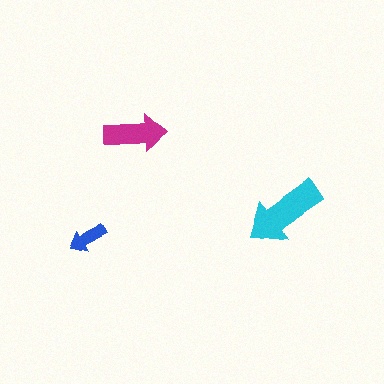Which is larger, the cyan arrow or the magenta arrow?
The cyan one.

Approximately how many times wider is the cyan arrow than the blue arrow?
About 2 times wider.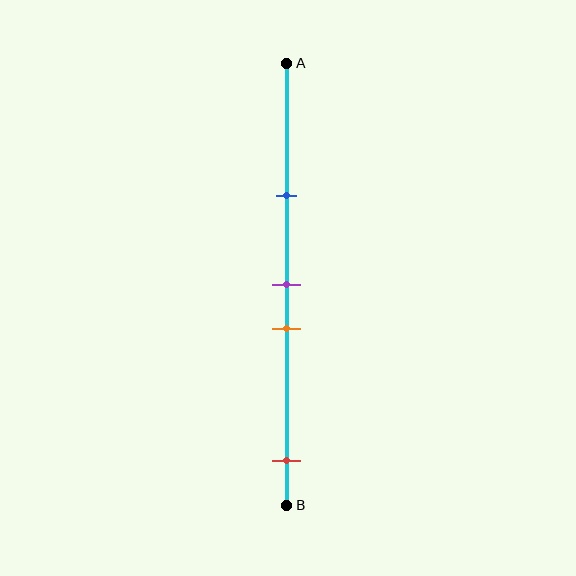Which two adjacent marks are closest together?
The purple and orange marks are the closest adjacent pair.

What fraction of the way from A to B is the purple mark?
The purple mark is approximately 50% (0.5) of the way from A to B.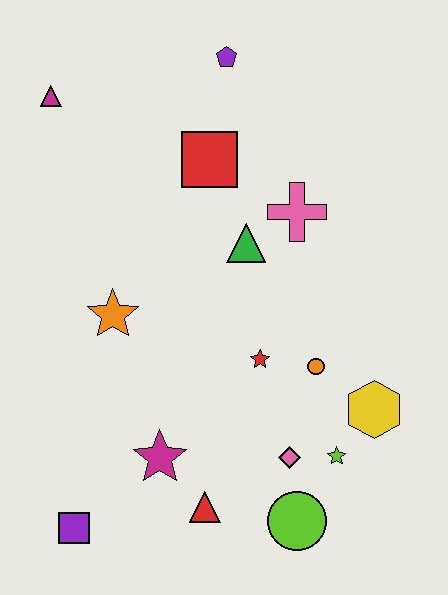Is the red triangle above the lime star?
No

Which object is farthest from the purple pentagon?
The purple square is farthest from the purple pentagon.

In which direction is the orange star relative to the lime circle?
The orange star is above the lime circle.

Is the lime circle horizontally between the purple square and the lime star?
Yes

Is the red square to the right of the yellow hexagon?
No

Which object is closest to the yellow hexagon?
The lime star is closest to the yellow hexagon.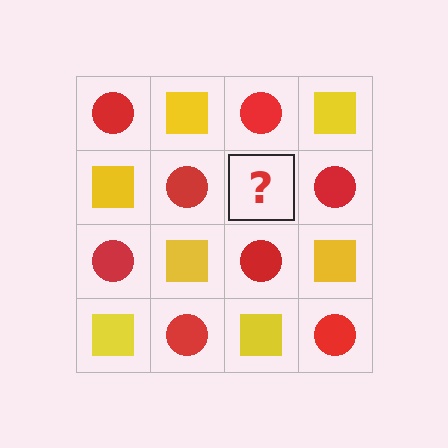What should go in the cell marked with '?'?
The missing cell should contain a yellow square.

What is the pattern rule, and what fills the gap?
The rule is that it alternates red circle and yellow square in a checkerboard pattern. The gap should be filled with a yellow square.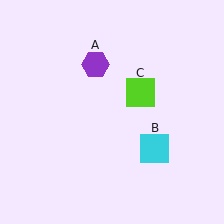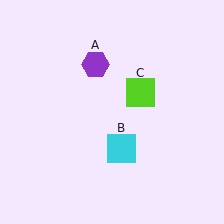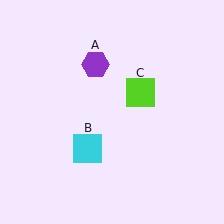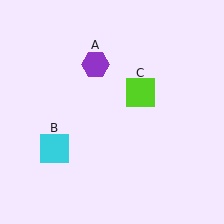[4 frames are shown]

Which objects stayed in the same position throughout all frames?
Purple hexagon (object A) and lime square (object C) remained stationary.